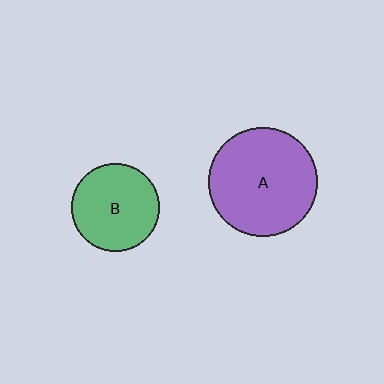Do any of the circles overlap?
No, none of the circles overlap.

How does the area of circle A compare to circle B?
Approximately 1.5 times.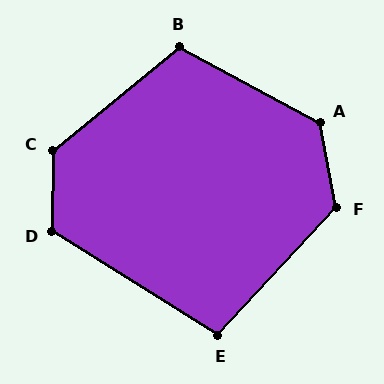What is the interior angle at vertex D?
Approximately 122 degrees (obtuse).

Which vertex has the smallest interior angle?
E, at approximately 101 degrees.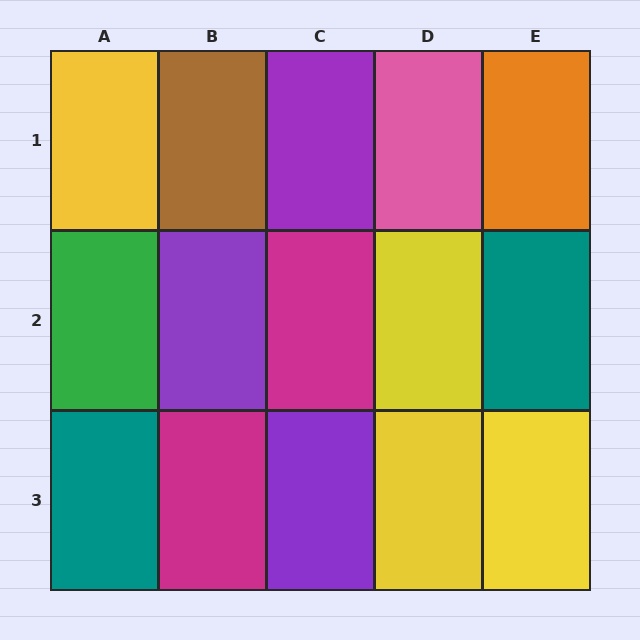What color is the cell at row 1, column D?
Pink.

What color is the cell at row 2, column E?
Teal.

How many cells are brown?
1 cell is brown.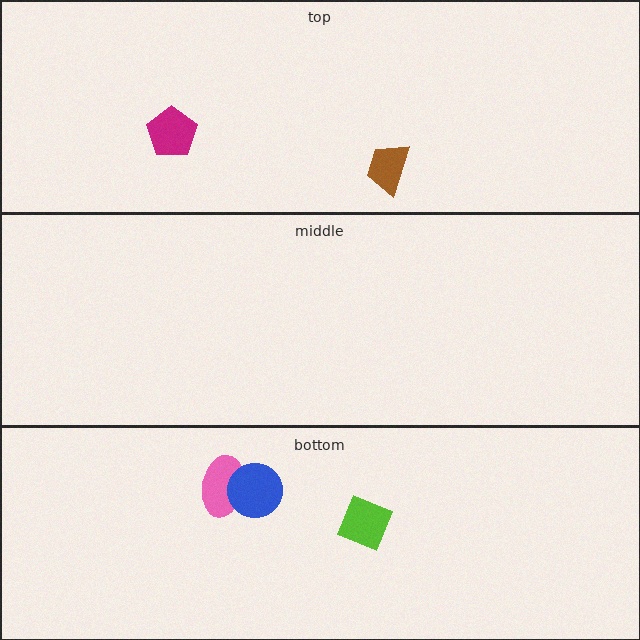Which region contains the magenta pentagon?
The top region.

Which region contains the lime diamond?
The bottom region.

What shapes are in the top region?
The brown trapezoid, the magenta pentagon.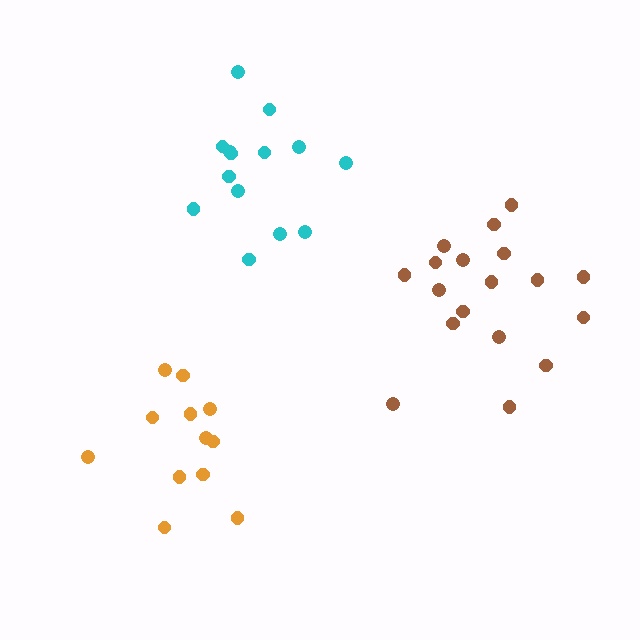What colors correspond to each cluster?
The clusters are colored: brown, cyan, orange.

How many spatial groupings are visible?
There are 3 spatial groupings.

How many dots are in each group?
Group 1: 18 dots, Group 2: 14 dots, Group 3: 12 dots (44 total).